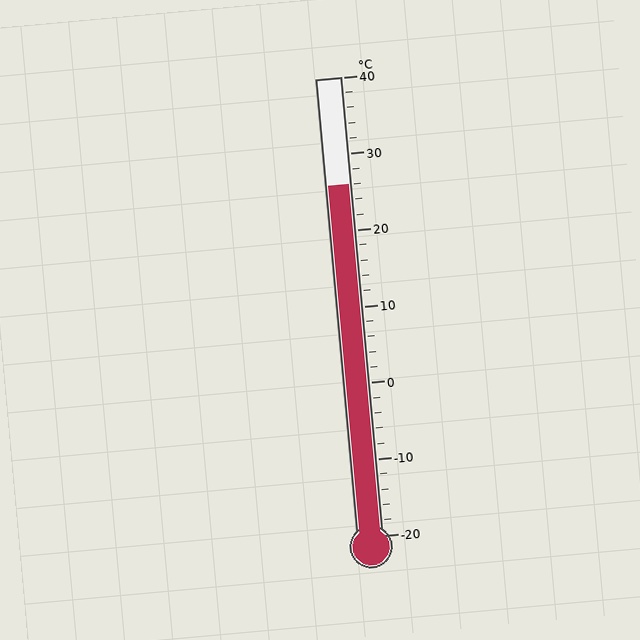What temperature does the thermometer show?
The thermometer shows approximately 26°C.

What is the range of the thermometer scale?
The thermometer scale ranges from -20°C to 40°C.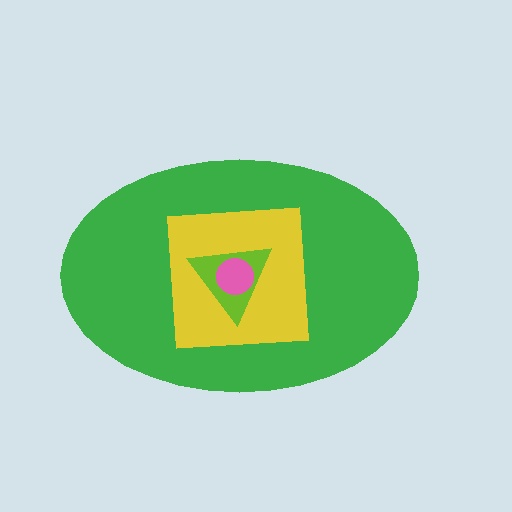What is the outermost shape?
The green ellipse.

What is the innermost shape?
The pink circle.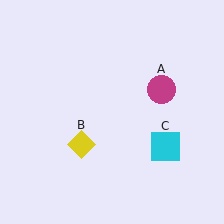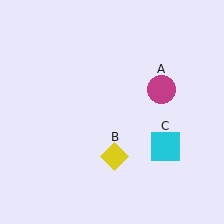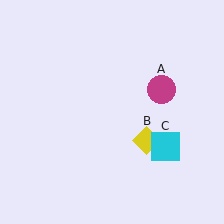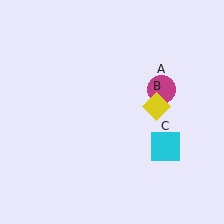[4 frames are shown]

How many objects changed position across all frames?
1 object changed position: yellow diamond (object B).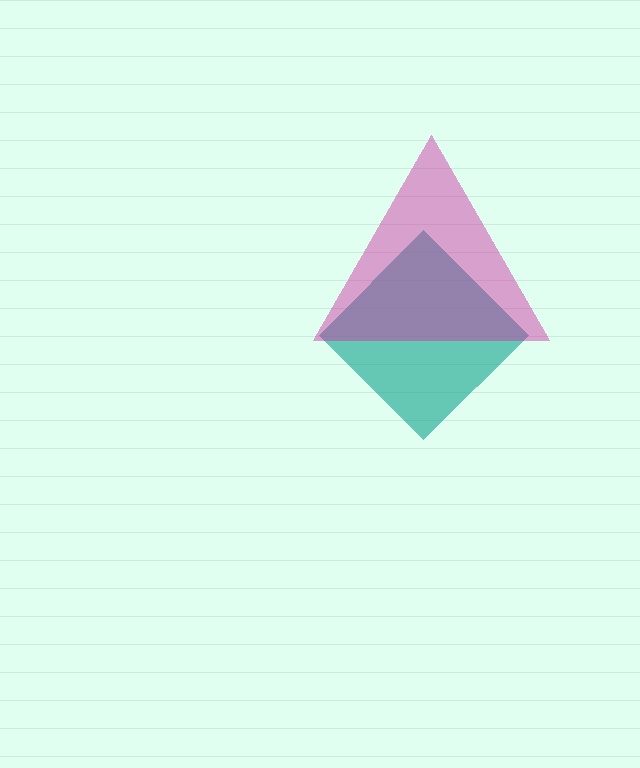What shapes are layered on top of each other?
The layered shapes are: a teal diamond, a magenta triangle.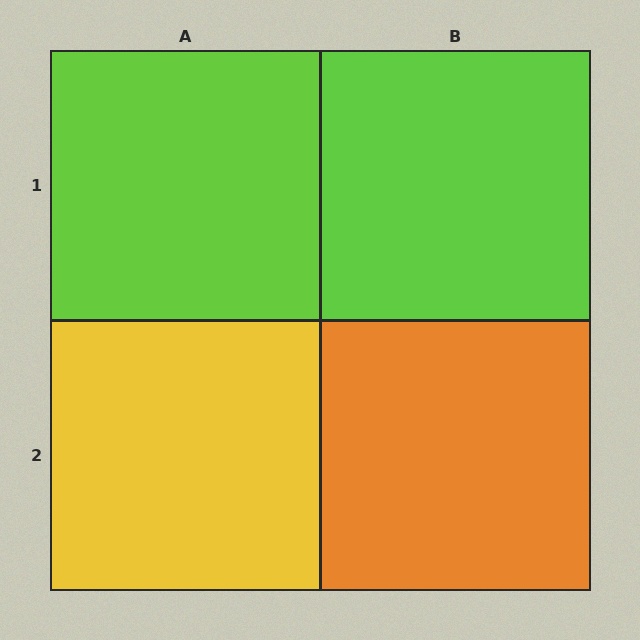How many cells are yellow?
1 cell is yellow.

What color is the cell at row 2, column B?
Orange.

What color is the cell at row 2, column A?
Yellow.